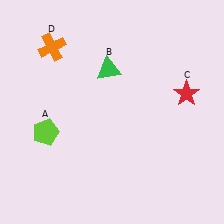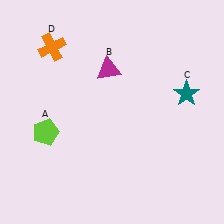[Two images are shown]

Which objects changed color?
B changed from green to magenta. C changed from red to teal.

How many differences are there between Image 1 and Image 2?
There are 2 differences between the two images.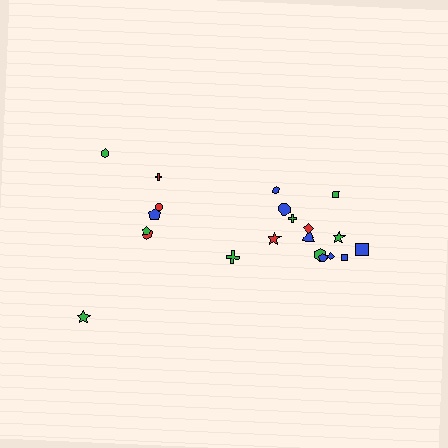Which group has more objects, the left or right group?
The right group.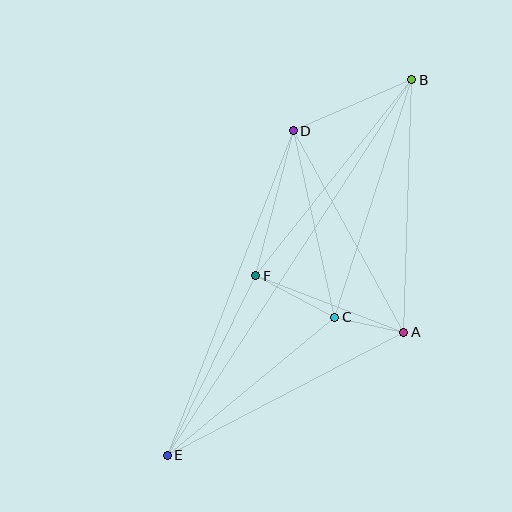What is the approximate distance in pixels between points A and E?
The distance between A and E is approximately 266 pixels.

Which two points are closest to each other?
Points A and C are closest to each other.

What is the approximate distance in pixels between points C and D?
The distance between C and D is approximately 191 pixels.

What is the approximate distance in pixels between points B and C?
The distance between B and C is approximately 250 pixels.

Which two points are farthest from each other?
Points B and E are farthest from each other.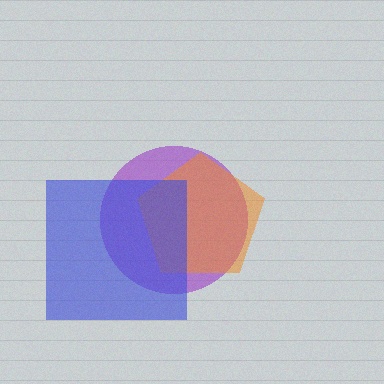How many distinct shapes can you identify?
There are 3 distinct shapes: a purple circle, an orange pentagon, a blue square.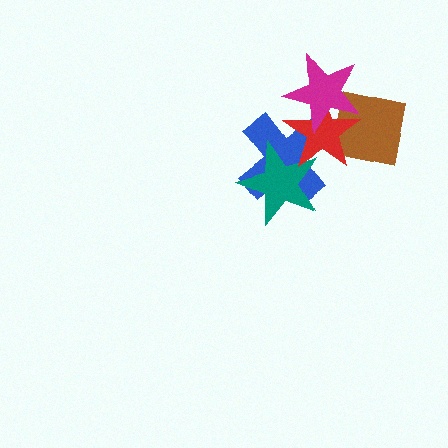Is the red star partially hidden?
Yes, it is partially covered by another shape.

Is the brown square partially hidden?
Yes, it is partially covered by another shape.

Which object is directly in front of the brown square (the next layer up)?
The red star is directly in front of the brown square.